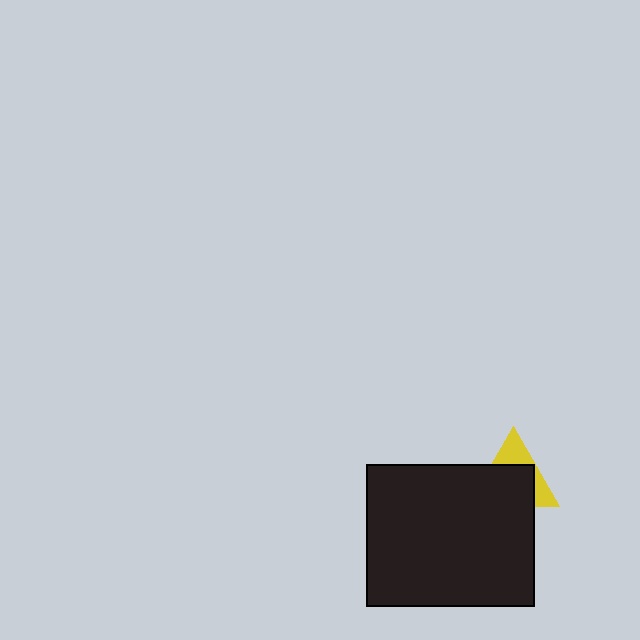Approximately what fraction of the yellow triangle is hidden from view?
Roughly 64% of the yellow triangle is hidden behind the black rectangle.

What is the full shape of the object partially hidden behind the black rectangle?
The partially hidden object is a yellow triangle.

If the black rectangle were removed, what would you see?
You would see the complete yellow triangle.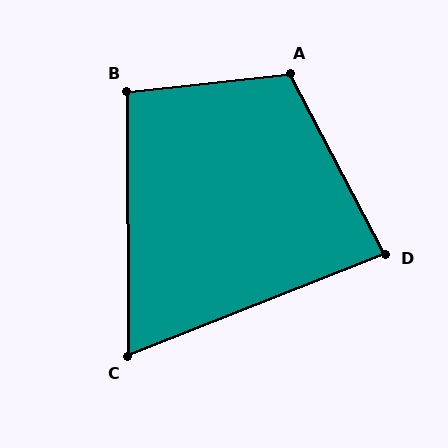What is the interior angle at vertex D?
Approximately 84 degrees (acute).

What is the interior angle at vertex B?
Approximately 96 degrees (obtuse).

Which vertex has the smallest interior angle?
C, at approximately 69 degrees.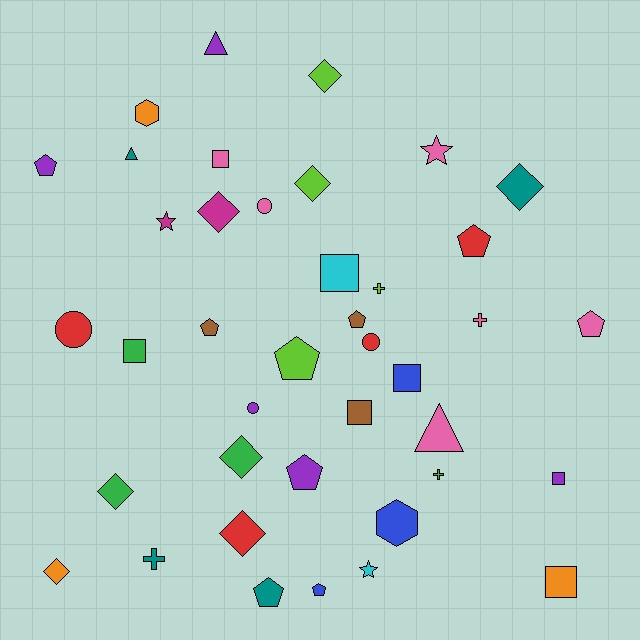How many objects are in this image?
There are 40 objects.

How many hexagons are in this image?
There are 2 hexagons.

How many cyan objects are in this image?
There are 2 cyan objects.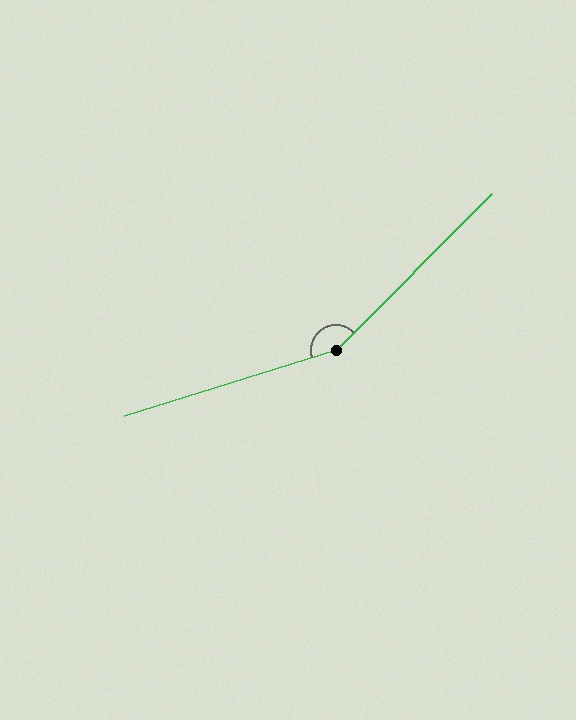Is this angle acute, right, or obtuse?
It is obtuse.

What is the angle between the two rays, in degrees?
Approximately 152 degrees.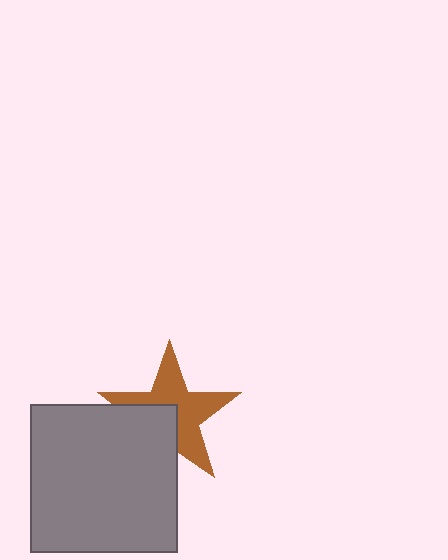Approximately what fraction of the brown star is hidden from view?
Roughly 37% of the brown star is hidden behind the gray rectangle.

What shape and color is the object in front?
The object in front is a gray rectangle.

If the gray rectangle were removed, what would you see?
You would see the complete brown star.